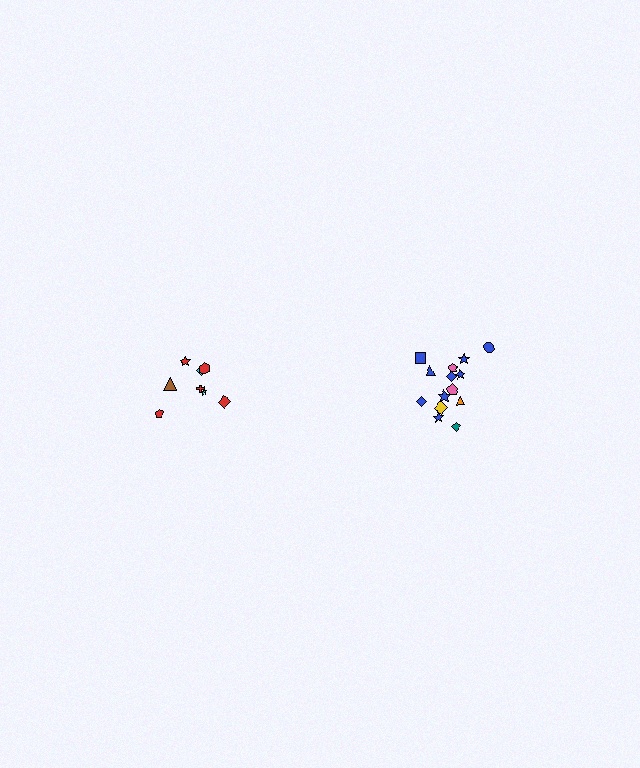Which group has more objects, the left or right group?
The right group.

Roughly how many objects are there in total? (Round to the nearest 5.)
Roughly 25 objects in total.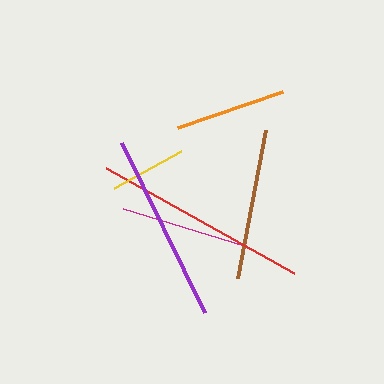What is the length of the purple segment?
The purple segment is approximately 190 pixels long.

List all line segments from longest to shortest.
From longest to shortest: red, purple, brown, magenta, orange, yellow.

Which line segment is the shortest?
The yellow line is the shortest at approximately 77 pixels.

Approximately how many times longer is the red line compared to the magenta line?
The red line is approximately 1.7 times the length of the magenta line.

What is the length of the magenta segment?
The magenta segment is approximately 127 pixels long.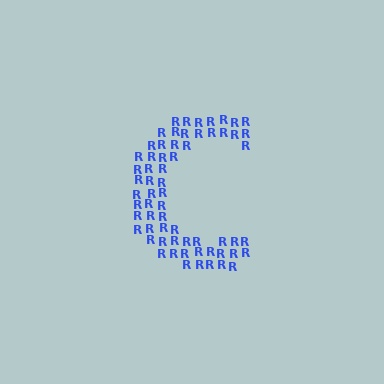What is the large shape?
The large shape is the letter C.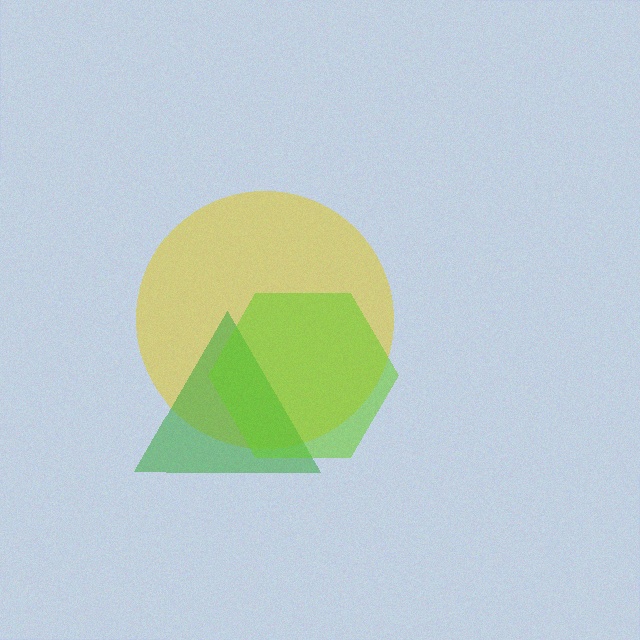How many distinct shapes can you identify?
There are 3 distinct shapes: a yellow circle, a green triangle, a lime hexagon.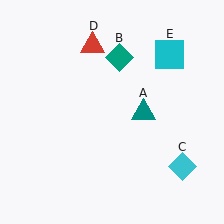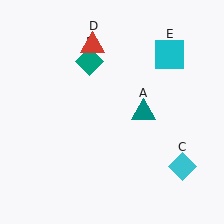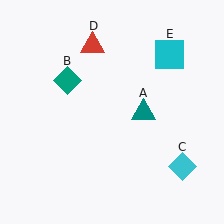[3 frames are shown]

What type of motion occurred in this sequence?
The teal diamond (object B) rotated counterclockwise around the center of the scene.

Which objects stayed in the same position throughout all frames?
Teal triangle (object A) and cyan diamond (object C) and red triangle (object D) and cyan square (object E) remained stationary.